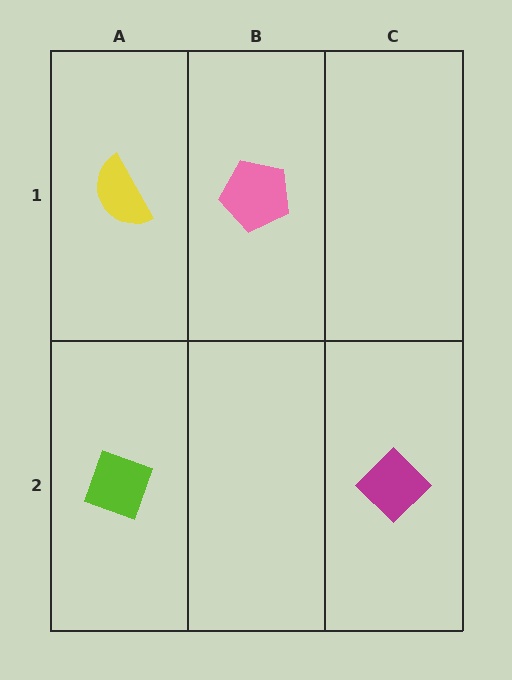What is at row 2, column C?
A magenta diamond.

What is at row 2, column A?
A lime diamond.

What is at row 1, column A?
A yellow semicircle.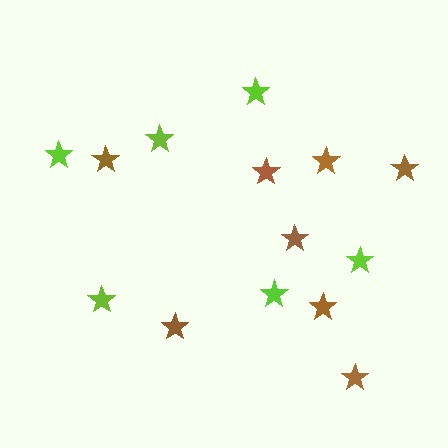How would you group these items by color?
There are 2 groups: one group of lime stars (6) and one group of brown stars (8).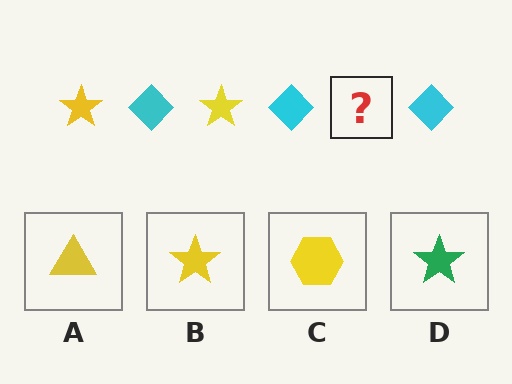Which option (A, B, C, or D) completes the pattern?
B.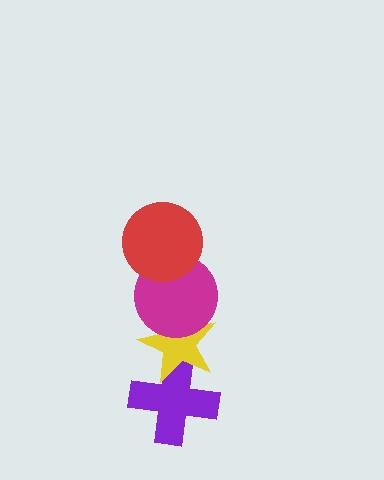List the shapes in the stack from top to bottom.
From top to bottom: the red circle, the magenta circle, the yellow star, the purple cross.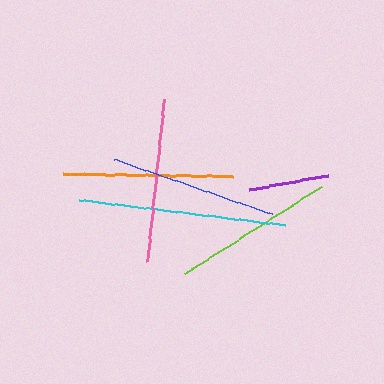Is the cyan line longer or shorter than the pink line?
The cyan line is longer than the pink line.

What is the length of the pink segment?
The pink segment is approximately 163 pixels long.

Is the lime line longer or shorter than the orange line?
The orange line is longer than the lime line.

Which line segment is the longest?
The cyan line is the longest at approximately 207 pixels.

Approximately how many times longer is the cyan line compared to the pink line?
The cyan line is approximately 1.3 times the length of the pink line.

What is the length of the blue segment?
The blue segment is approximately 167 pixels long.